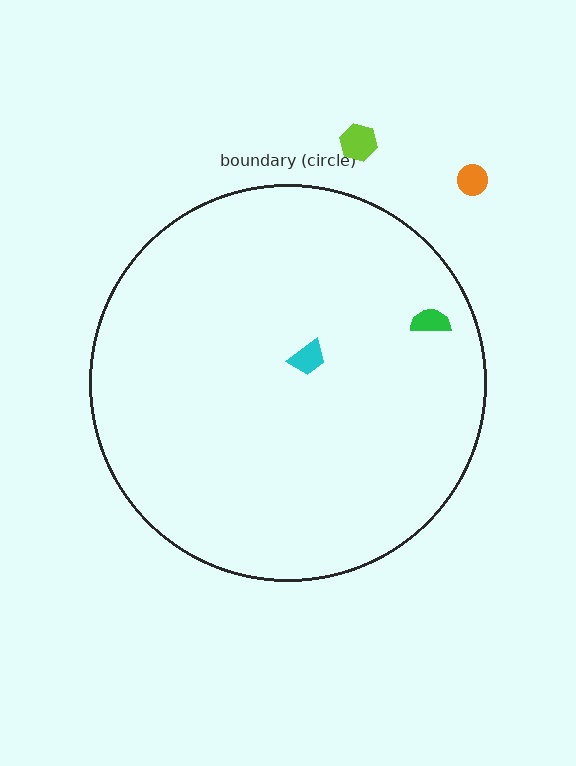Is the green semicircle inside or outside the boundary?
Inside.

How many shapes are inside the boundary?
2 inside, 2 outside.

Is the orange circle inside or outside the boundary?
Outside.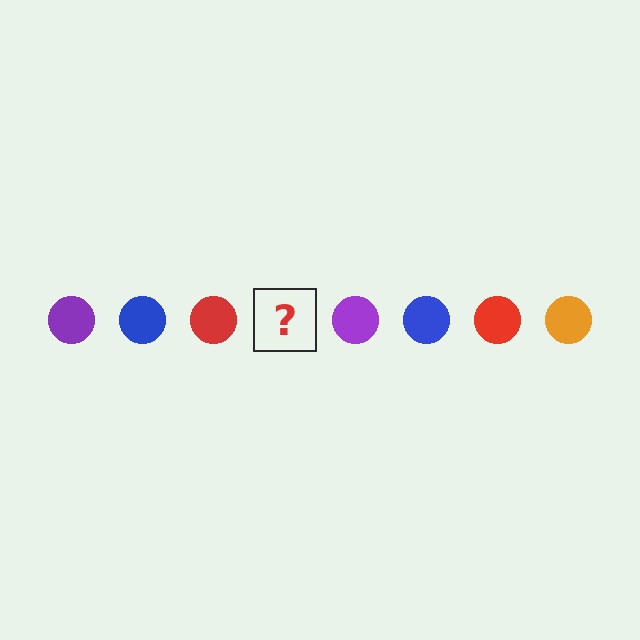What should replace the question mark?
The question mark should be replaced with an orange circle.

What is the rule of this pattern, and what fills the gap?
The rule is that the pattern cycles through purple, blue, red, orange circles. The gap should be filled with an orange circle.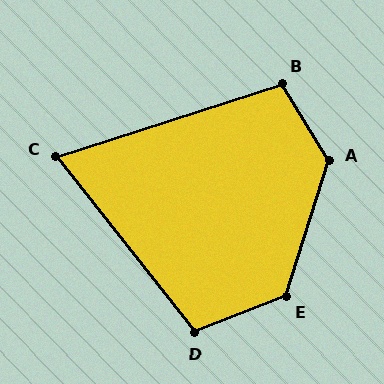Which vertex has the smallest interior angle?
C, at approximately 70 degrees.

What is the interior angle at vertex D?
Approximately 107 degrees (obtuse).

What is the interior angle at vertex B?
Approximately 104 degrees (obtuse).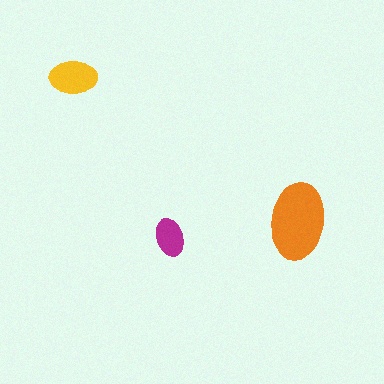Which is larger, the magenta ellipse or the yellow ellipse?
The yellow one.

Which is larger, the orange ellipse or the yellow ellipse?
The orange one.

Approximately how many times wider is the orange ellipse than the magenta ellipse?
About 2 times wider.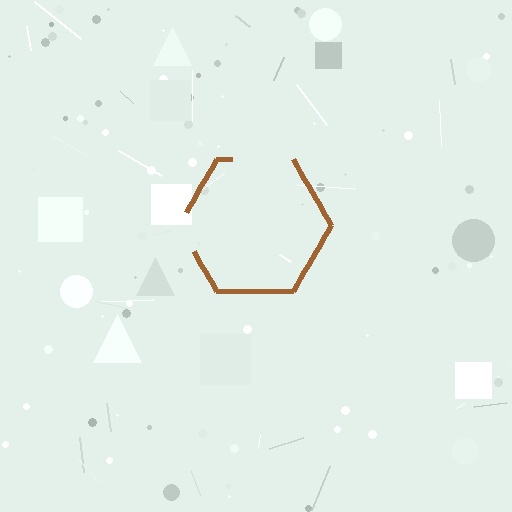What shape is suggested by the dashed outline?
The dashed outline suggests a hexagon.